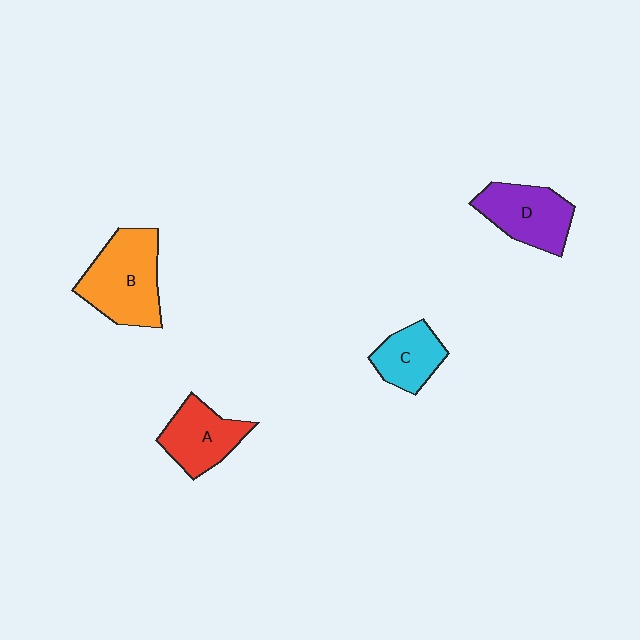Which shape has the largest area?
Shape B (orange).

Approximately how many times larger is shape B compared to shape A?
Approximately 1.4 times.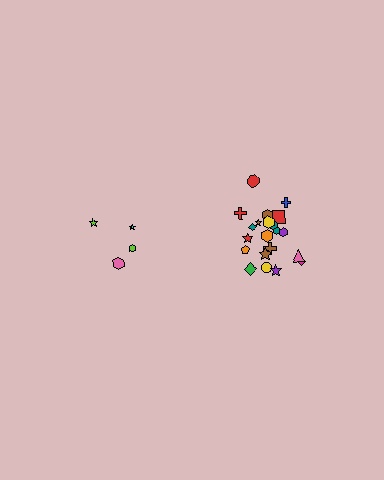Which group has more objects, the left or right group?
The right group.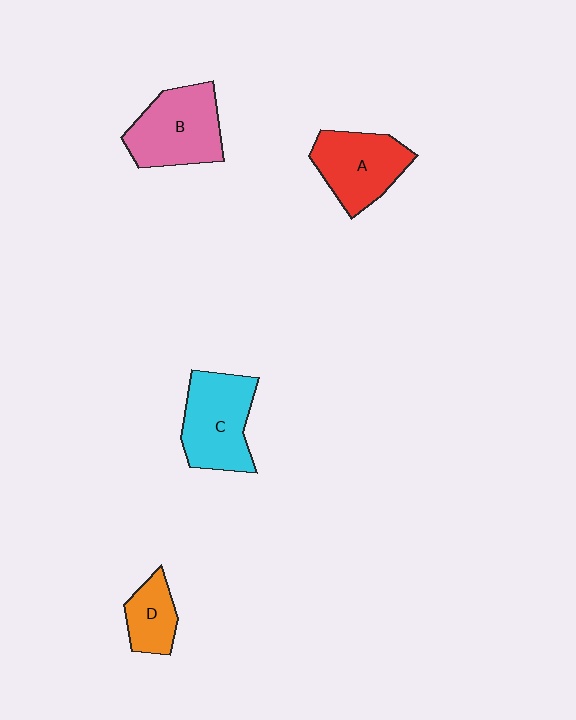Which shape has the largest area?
Shape B (pink).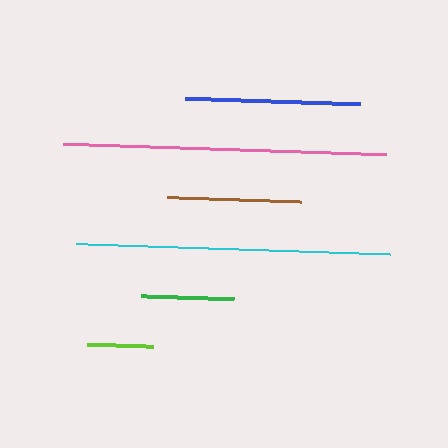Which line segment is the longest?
The pink line is the longest at approximately 324 pixels.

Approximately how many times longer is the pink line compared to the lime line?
The pink line is approximately 4.9 times the length of the lime line.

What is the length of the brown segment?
The brown segment is approximately 134 pixels long.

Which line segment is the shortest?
The lime line is the shortest at approximately 66 pixels.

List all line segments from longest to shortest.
From longest to shortest: pink, cyan, blue, brown, green, lime.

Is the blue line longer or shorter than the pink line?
The pink line is longer than the blue line.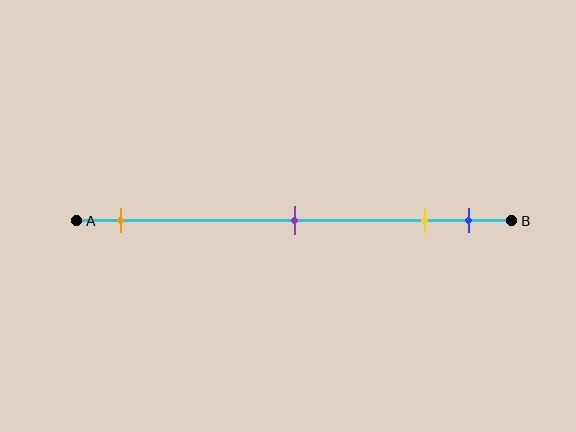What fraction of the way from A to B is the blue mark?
The blue mark is approximately 90% (0.9) of the way from A to B.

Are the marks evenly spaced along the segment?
No, the marks are not evenly spaced.